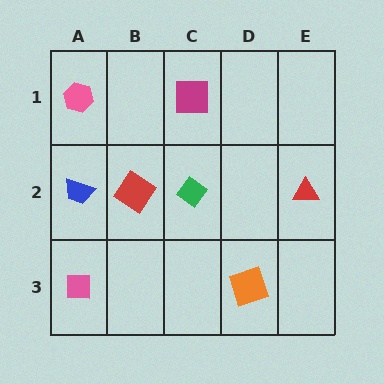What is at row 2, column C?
A green diamond.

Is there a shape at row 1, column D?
No, that cell is empty.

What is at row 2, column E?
A red triangle.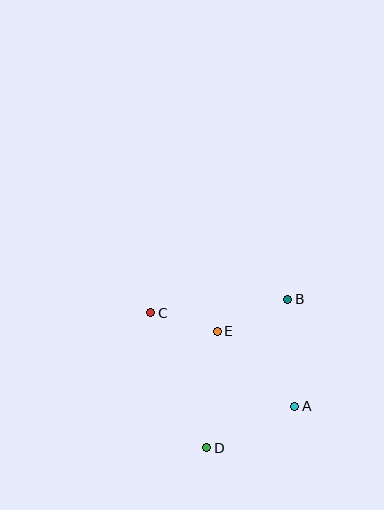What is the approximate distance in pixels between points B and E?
The distance between B and E is approximately 78 pixels.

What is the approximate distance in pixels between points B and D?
The distance between B and D is approximately 169 pixels.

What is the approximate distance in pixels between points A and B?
The distance between A and B is approximately 107 pixels.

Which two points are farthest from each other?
Points A and C are farthest from each other.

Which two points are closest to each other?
Points C and E are closest to each other.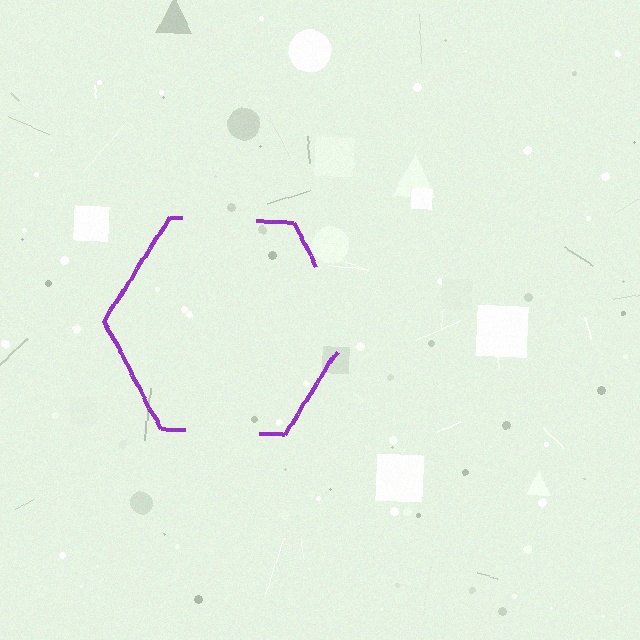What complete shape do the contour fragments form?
The contour fragments form a hexagon.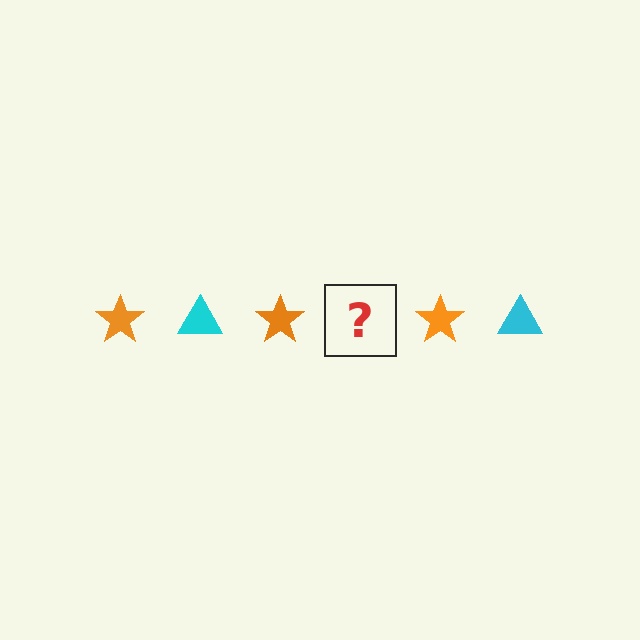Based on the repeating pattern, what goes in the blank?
The blank should be a cyan triangle.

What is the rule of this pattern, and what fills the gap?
The rule is that the pattern alternates between orange star and cyan triangle. The gap should be filled with a cyan triangle.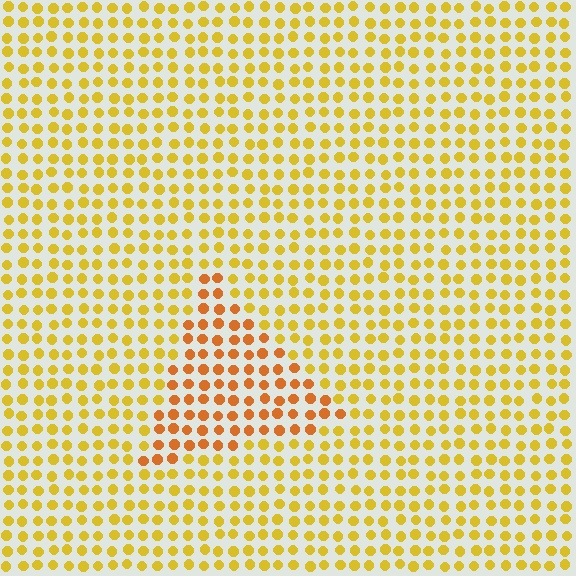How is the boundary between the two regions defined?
The boundary is defined purely by a slight shift in hue (about 27 degrees). Spacing, size, and orientation are identical on both sides.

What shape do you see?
I see a triangle.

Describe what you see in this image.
The image is filled with small yellow elements in a uniform arrangement. A triangle-shaped region is visible where the elements are tinted to a slightly different hue, forming a subtle color boundary.